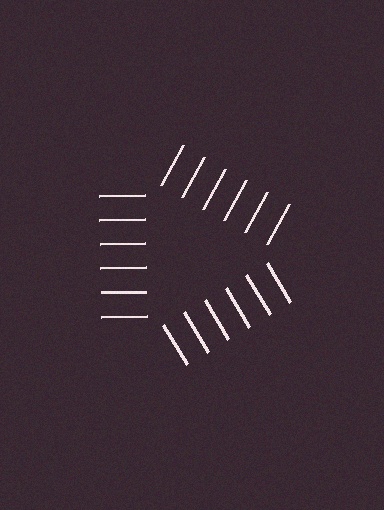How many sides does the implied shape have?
3 sides — the line-ends trace a triangle.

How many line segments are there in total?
18 — 6 along each of the 3 edges.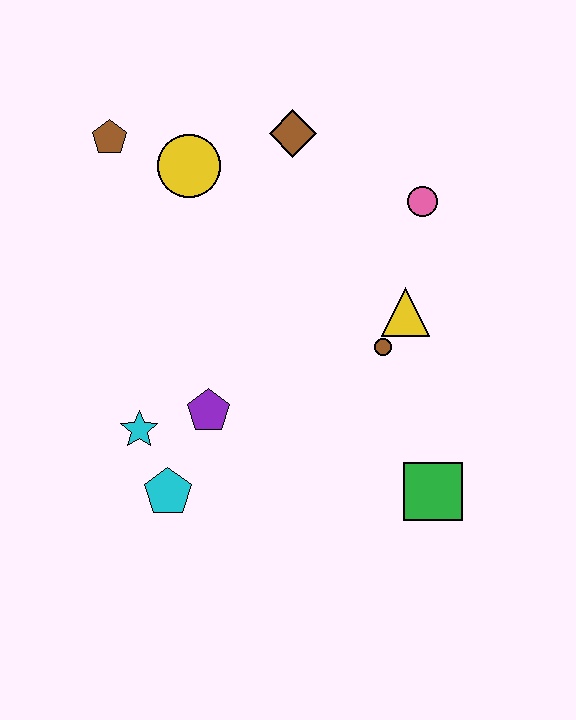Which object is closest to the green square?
The brown circle is closest to the green square.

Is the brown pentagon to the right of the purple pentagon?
No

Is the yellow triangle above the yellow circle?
No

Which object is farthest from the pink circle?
The cyan pentagon is farthest from the pink circle.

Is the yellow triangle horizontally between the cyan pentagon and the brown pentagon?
No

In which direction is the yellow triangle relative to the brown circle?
The yellow triangle is above the brown circle.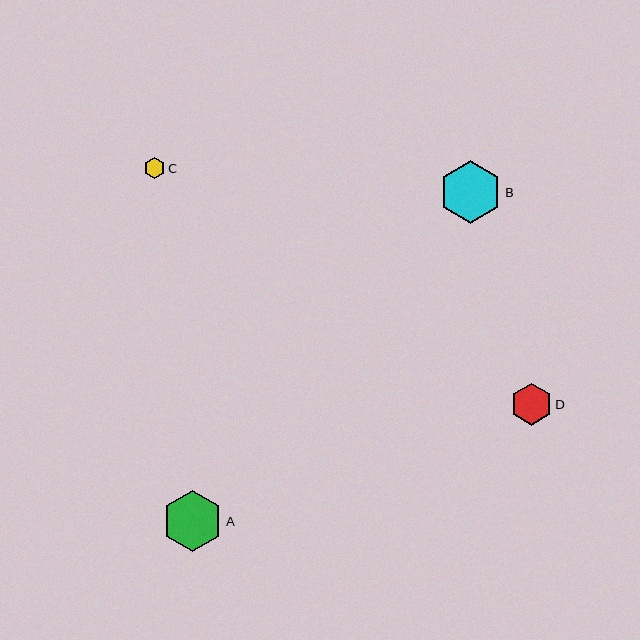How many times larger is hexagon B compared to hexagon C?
Hexagon B is approximately 3.0 times the size of hexagon C.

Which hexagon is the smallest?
Hexagon C is the smallest with a size of approximately 21 pixels.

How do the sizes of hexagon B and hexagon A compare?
Hexagon B and hexagon A are approximately the same size.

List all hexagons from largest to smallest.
From largest to smallest: B, A, D, C.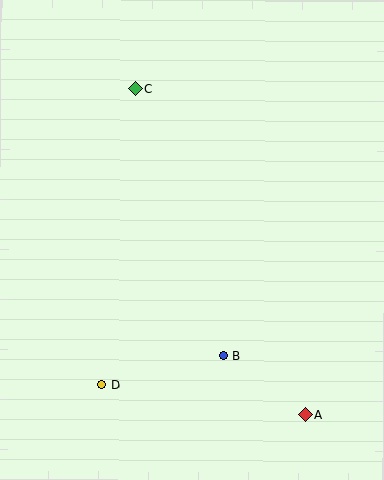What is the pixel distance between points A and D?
The distance between A and D is 205 pixels.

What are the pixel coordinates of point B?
Point B is at (224, 356).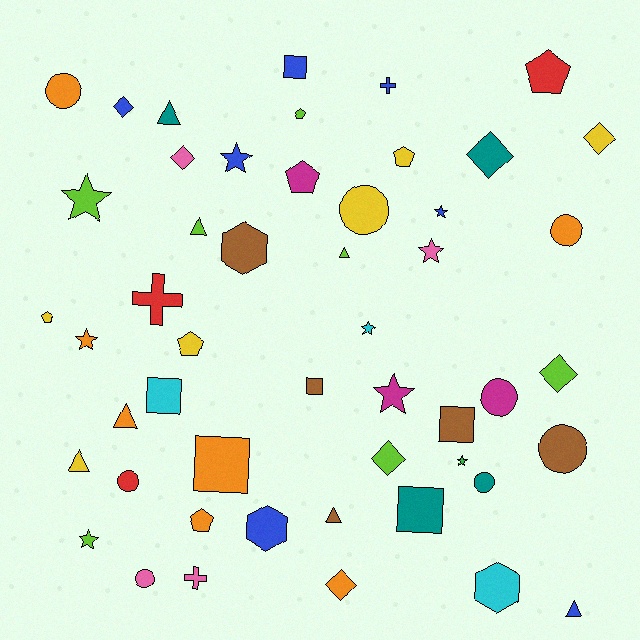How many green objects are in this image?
There is 1 green object.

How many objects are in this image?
There are 50 objects.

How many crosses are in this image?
There are 3 crosses.